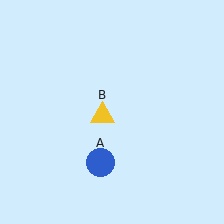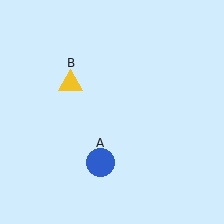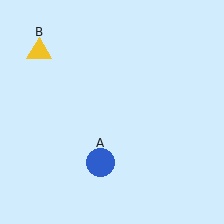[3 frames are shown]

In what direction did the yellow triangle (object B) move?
The yellow triangle (object B) moved up and to the left.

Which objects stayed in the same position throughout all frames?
Blue circle (object A) remained stationary.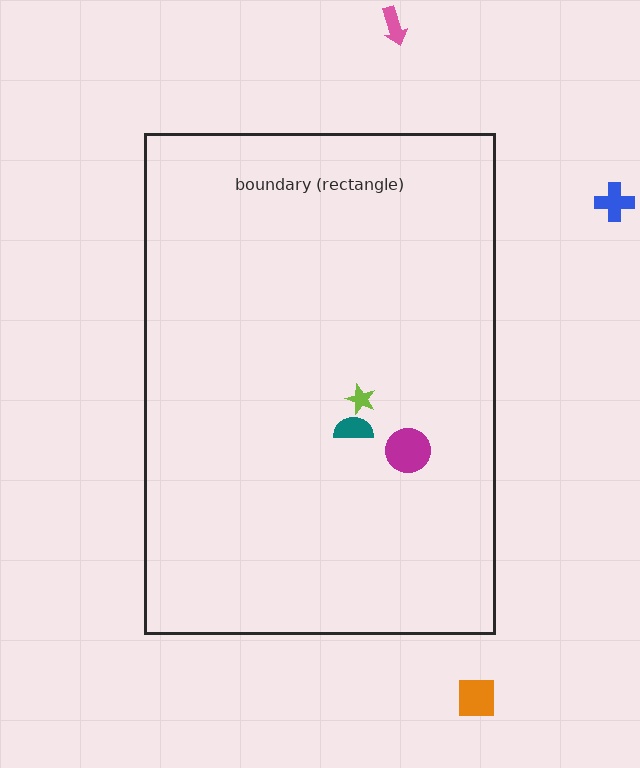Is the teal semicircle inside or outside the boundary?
Inside.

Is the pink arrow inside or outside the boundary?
Outside.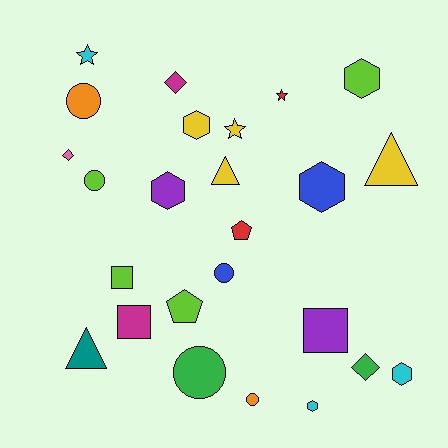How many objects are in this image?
There are 25 objects.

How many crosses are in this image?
There are no crosses.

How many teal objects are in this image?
There is 1 teal object.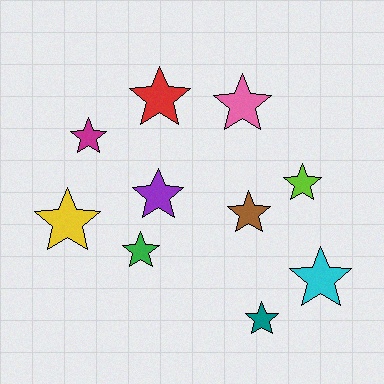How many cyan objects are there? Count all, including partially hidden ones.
There is 1 cyan object.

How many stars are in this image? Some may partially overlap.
There are 10 stars.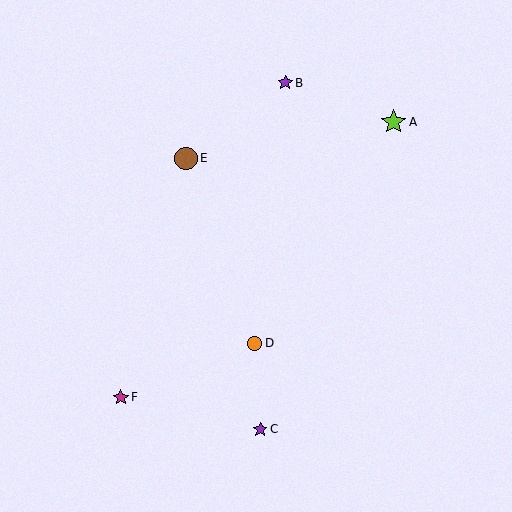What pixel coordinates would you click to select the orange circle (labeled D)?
Click at (255, 343) to select the orange circle D.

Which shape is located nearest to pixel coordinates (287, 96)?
The purple star (labeled B) at (285, 83) is nearest to that location.